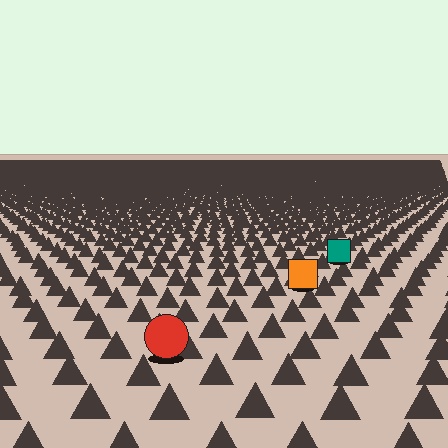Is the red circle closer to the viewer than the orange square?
Yes. The red circle is closer — you can tell from the texture gradient: the ground texture is coarser near it.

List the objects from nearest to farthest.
From nearest to farthest: the red circle, the orange square, the teal square.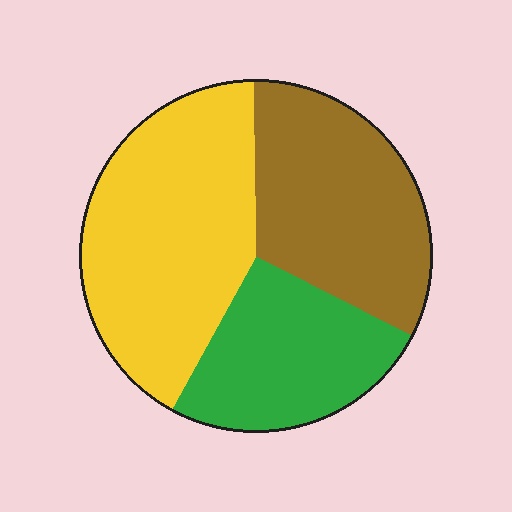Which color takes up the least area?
Green, at roughly 25%.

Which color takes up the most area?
Yellow, at roughly 40%.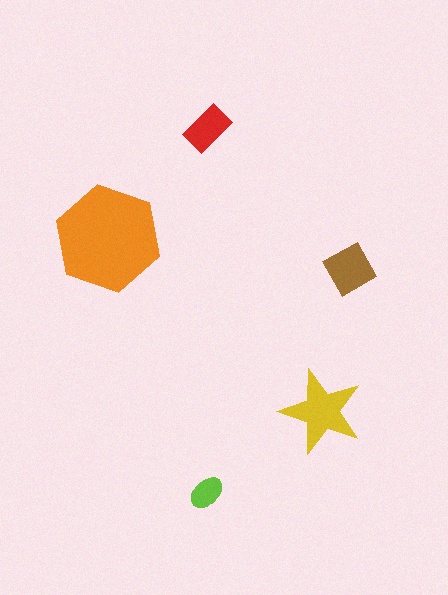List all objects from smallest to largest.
The lime ellipse, the red rectangle, the brown square, the yellow star, the orange hexagon.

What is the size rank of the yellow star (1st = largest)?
2nd.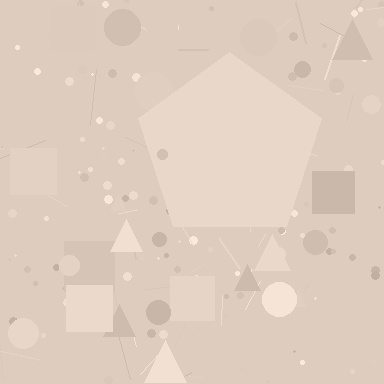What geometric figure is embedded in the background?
A pentagon is embedded in the background.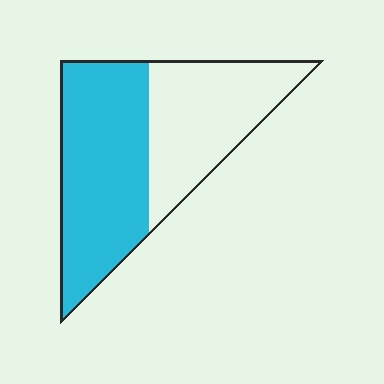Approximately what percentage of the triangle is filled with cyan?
Approximately 55%.